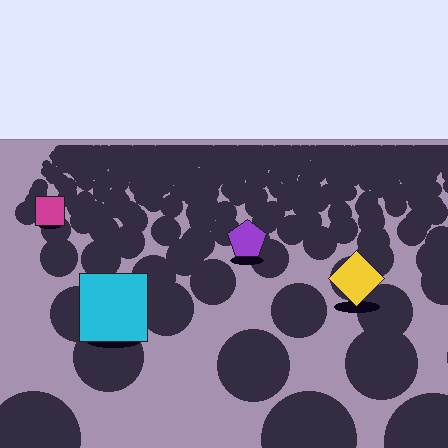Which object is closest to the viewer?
The cyan square is closest. The texture marks near it are larger and more spread out.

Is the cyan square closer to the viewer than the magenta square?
Yes. The cyan square is closer — you can tell from the texture gradient: the ground texture is coarser near it.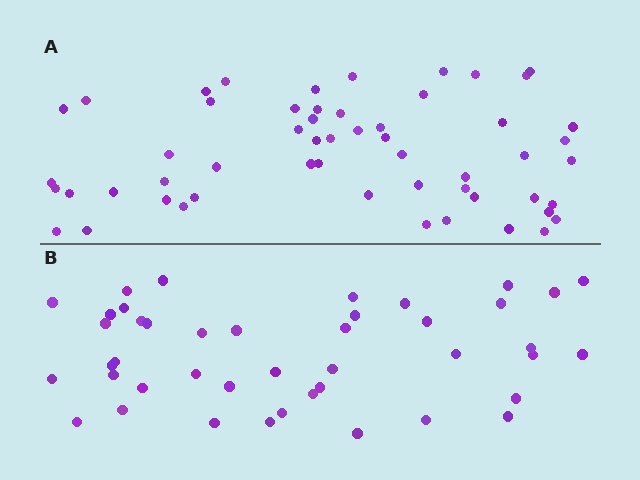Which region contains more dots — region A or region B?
Region A (the top region) has more dots.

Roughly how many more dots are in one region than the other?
Region A has roughly 12 or so more dots than region B.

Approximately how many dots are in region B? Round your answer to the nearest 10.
About 40 dots. (The exact count is 43, which rounds to 40.)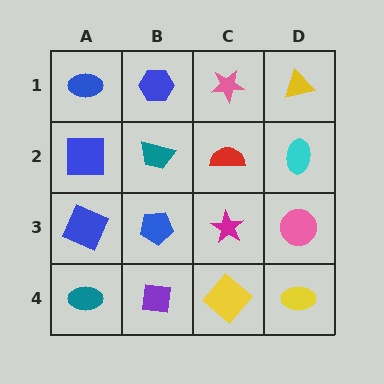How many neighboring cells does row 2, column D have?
3.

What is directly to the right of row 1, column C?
A yellow triangle.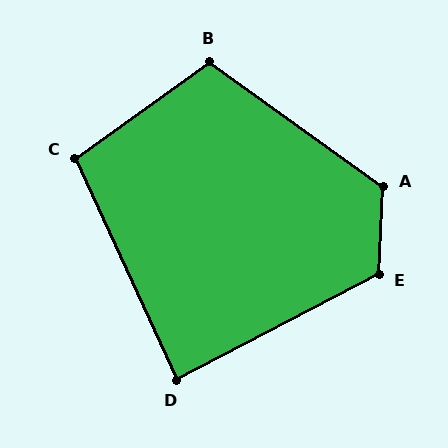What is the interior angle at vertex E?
Approximately 120 degrees (obtuse).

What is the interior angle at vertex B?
Approximately 108 degrees (obtuse).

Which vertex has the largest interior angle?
A, at approximately 124 degrees.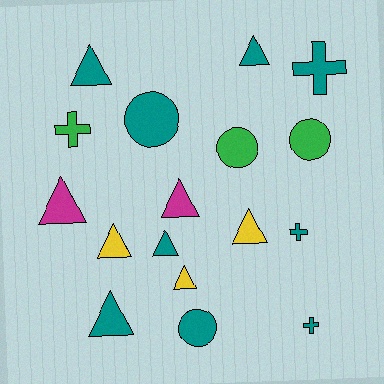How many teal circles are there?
There are 2 teal circles.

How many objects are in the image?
There are 17 objects.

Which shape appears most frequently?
Triangle, with 9 objects.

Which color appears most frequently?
Teal, with 9 objects.